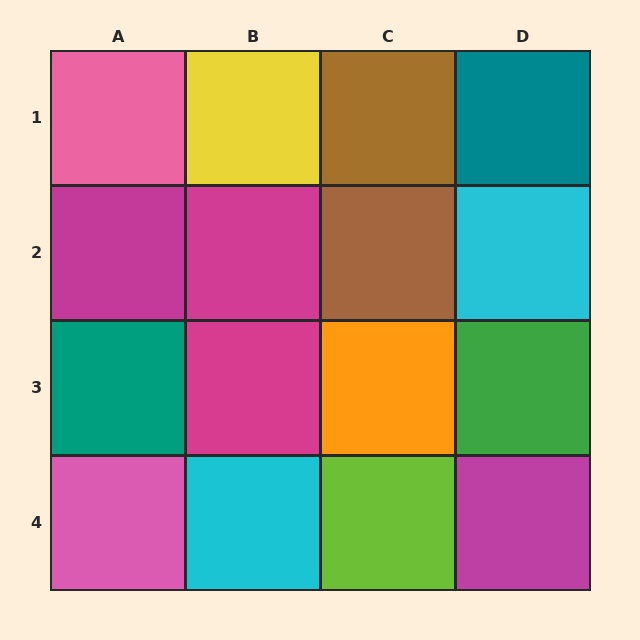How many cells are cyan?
2 cells are cyan.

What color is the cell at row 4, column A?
Pink.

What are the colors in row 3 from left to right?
Teal, magenta, orange, green.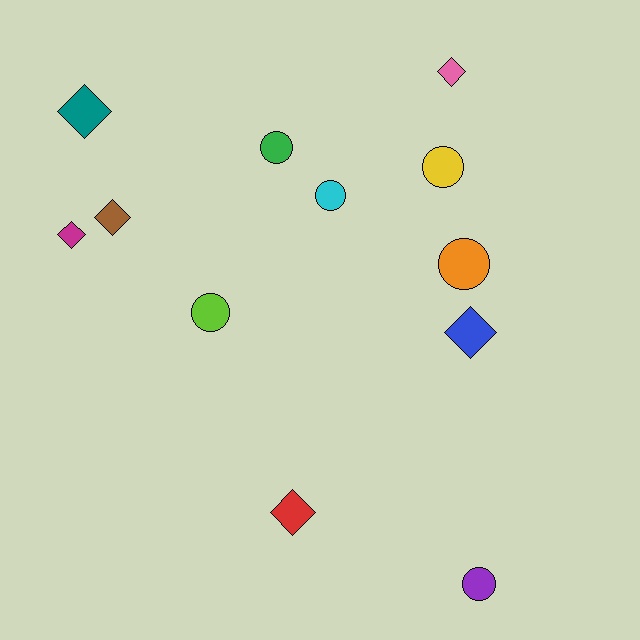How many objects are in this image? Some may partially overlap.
There are 12 objects.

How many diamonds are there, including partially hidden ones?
There are 6 diamonds.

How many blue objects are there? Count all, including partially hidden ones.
There is 1 blue object.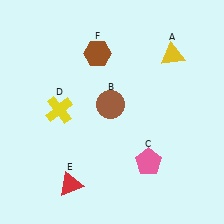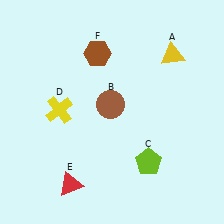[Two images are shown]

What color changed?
The pentagon (C) changed from pink in Image 1 to lime in Image 2.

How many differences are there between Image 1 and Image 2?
There is 1 difference between the two images.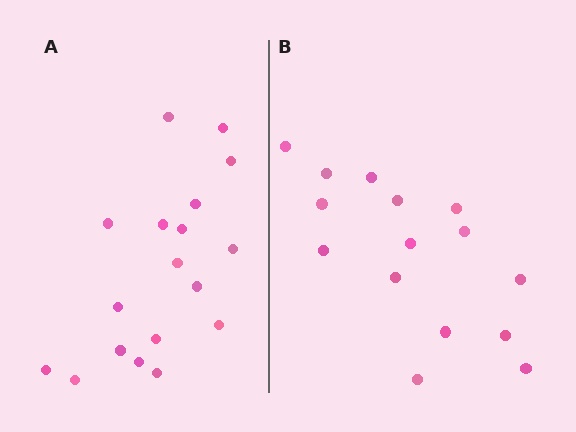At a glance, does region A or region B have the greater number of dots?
Region A (the left region) has more dots.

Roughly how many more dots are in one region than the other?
Region A has just a few more — roughly 2 or 3 more dots than region B.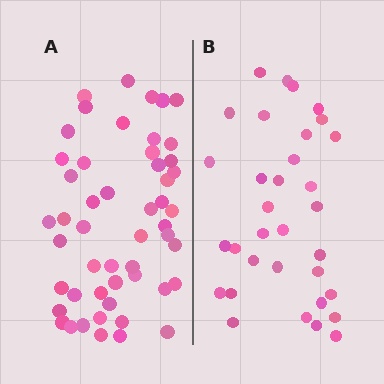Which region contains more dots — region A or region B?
Region A (the left region) has more dots.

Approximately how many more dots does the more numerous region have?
Region A has approximately 20 more dots than region B.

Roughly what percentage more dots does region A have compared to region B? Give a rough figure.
About 55% more.